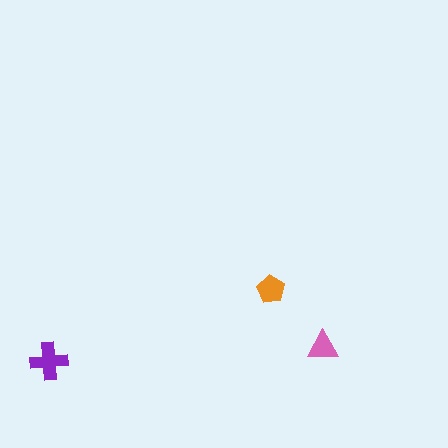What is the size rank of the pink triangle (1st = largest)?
3rd.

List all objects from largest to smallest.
The purple cross, the orange pentagon, the pink triangle.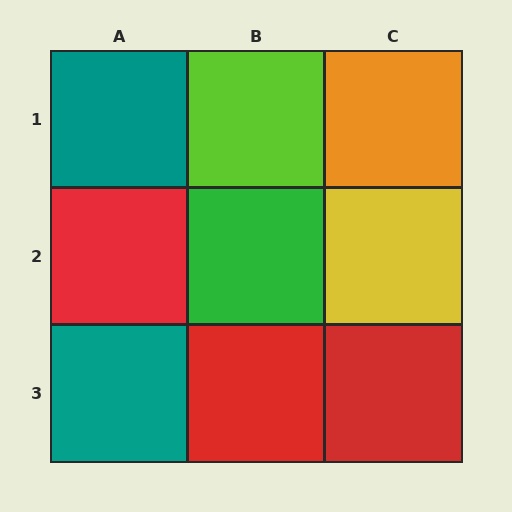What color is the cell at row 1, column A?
Teal.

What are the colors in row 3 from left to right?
Teal, red, red.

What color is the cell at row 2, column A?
Red.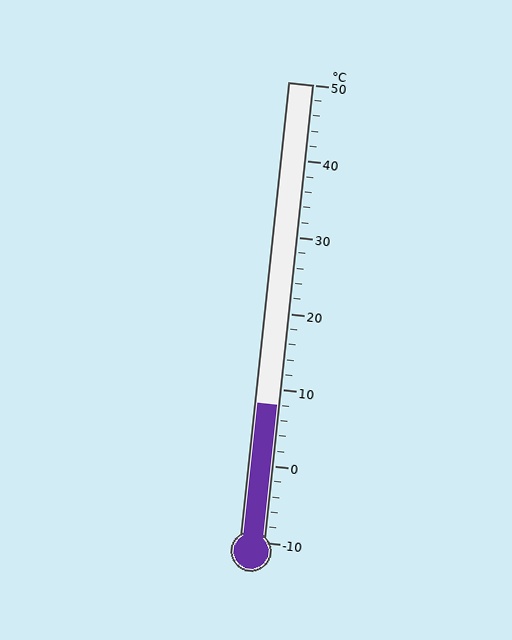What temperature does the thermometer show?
The thermometer shows approximately 8°C.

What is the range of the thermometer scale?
The thermometer scale ranges from -10°C to 50°C.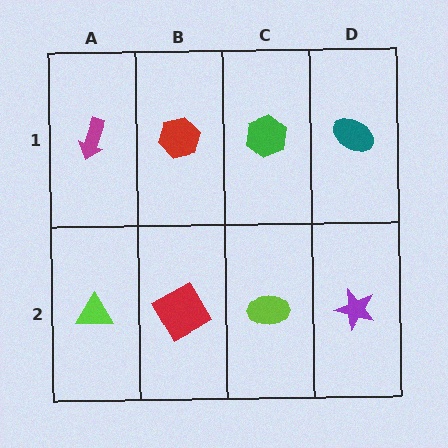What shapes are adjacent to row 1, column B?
A red square (row 2, column B), a magenta arrow (row 1, column A), a green hexagon (row 1, column C).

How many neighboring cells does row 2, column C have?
3.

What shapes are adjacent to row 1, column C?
A lime ellipse (row 2, column C), a red hexagon (row 1, column B), a teal ellipse (row 1, column D).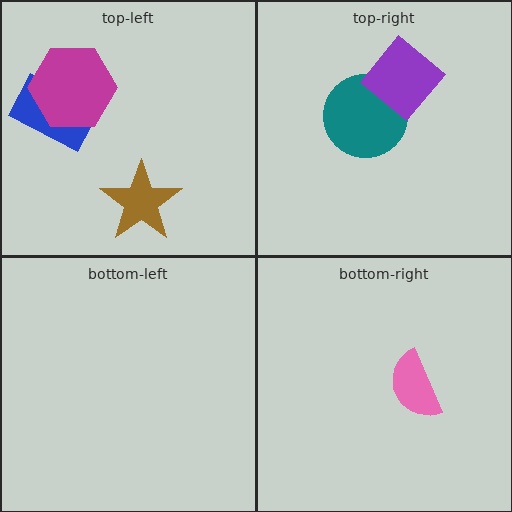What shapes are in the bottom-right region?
The pink semicircle.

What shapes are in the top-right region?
The teal circle, the purple diamond.